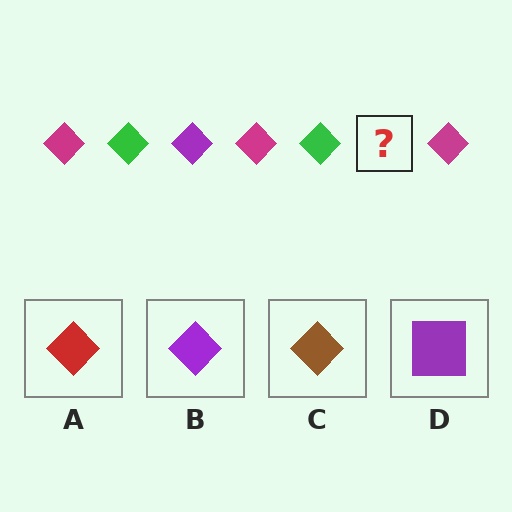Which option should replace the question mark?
Option B.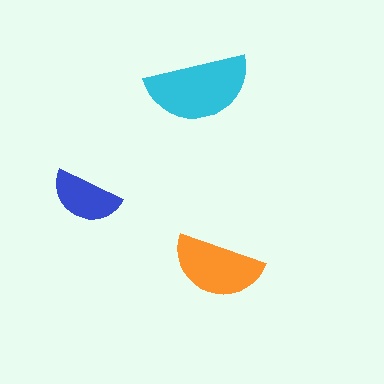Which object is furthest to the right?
The orange semicircle is rightmost.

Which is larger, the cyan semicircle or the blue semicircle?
The cyan one.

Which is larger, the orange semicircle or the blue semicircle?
The orange one.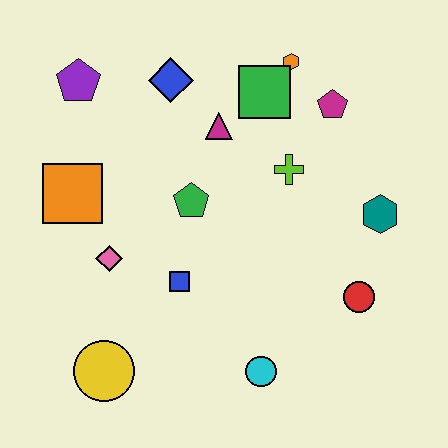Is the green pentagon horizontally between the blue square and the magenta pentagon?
Yes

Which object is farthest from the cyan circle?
The purple pentagon is farthest from the cyan circle.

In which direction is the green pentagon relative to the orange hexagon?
The green pentagon is below the orange hexagon.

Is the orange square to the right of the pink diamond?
No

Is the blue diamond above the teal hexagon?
Yes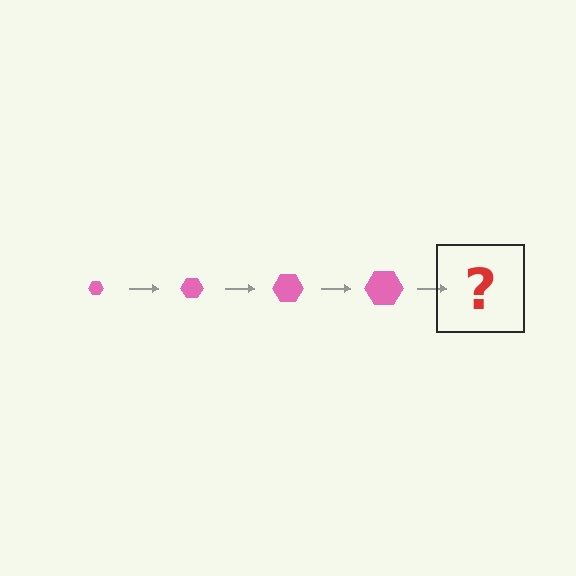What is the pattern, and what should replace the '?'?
The pattern is that the hexagon gets progressively larger each step. The '?' should be a pink hexagon, larger than the previous one.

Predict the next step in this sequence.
The next step is a pink hexagon, larger than the previous one.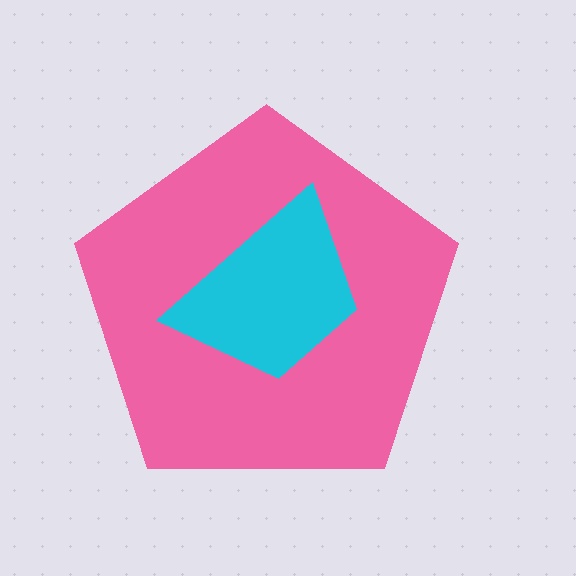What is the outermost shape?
The pink pentagon.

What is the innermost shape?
The cyan trapezoid.